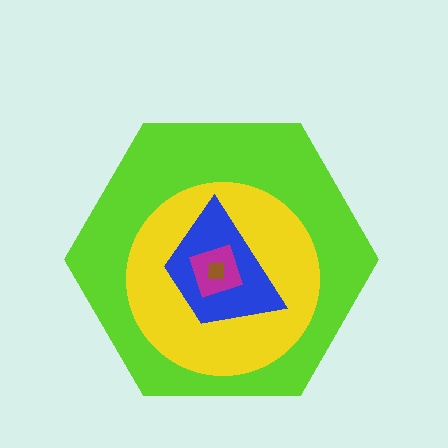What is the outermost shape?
The lime hexagon.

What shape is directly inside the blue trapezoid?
The magenta diamond.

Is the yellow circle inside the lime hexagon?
Yes.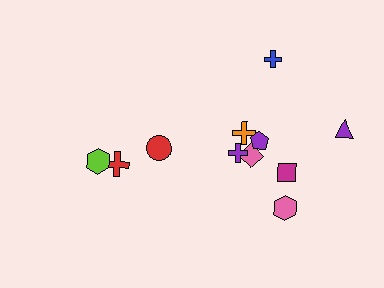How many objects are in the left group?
There are 3 objects.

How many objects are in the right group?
There are 8 objects.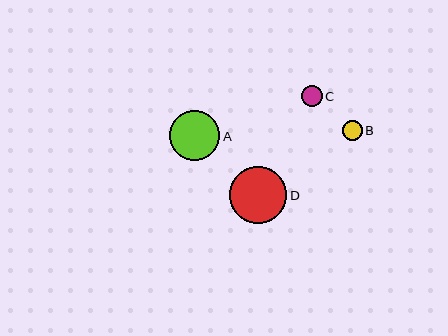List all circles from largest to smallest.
From largest to smallest: D, A, C, B.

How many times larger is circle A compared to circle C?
Circle A is approximately 2.4 times the size of circle C.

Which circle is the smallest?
Circle B is the smallest with a size of approximately 20 pixels.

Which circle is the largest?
Circle D is the largest with a size of approximately 57 pixels.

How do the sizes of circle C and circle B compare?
Circle C and circle B are approximately the same size.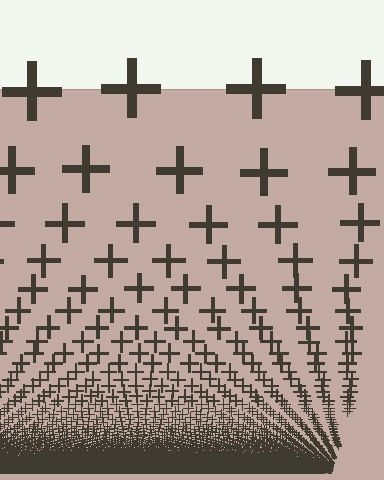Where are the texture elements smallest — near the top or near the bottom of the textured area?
Near the bottom.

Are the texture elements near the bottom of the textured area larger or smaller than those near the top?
Smaller. The gradient is inverted — elements near the bottom are smaller and denser.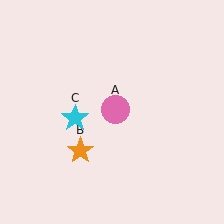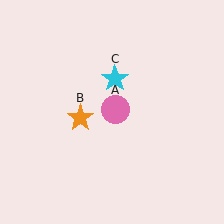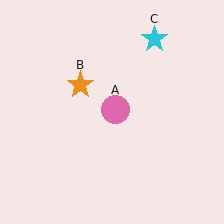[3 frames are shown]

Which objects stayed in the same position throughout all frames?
Pink circle (object A) remained stationary.